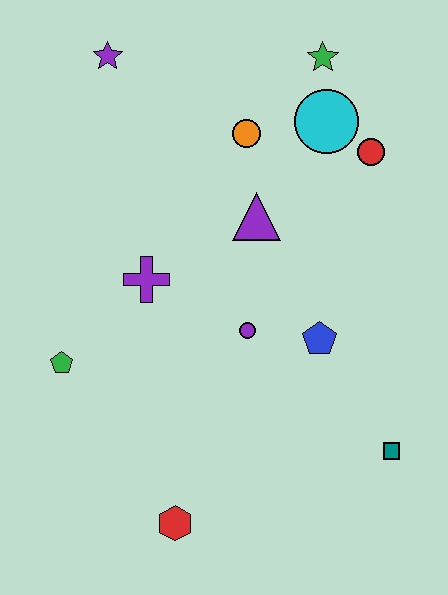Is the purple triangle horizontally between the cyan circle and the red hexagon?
Yes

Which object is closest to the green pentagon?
The purple cross is closest to the green pentagon.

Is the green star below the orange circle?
No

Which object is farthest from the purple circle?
The purple star is farthest from the purple circle.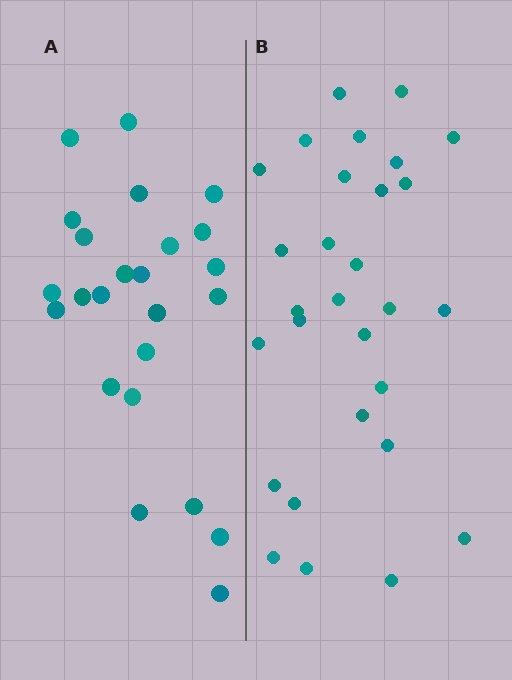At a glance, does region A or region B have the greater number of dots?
Region B (the right region) has more dots.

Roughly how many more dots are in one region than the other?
Region B has about 5 more dots than region A.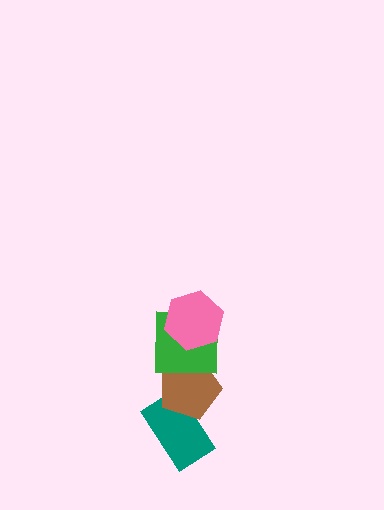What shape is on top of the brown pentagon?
The green square is on top of the brown pentagon.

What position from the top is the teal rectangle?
The teal rectangle is 4th from the top.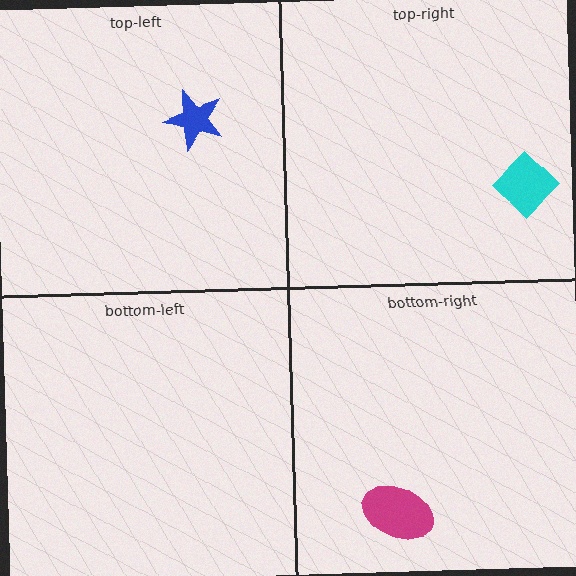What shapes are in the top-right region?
The cyan diamond.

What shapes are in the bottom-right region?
The magenta ellipse.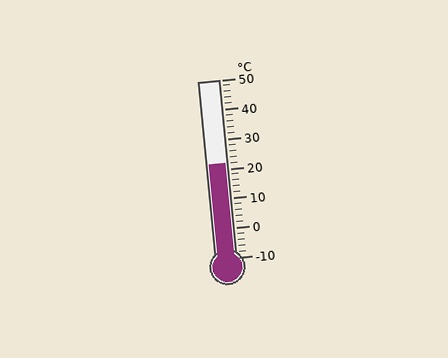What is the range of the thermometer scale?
The thermometer scale ranges from -10°C to 50°C.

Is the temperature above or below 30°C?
The temperature is below 30°C.